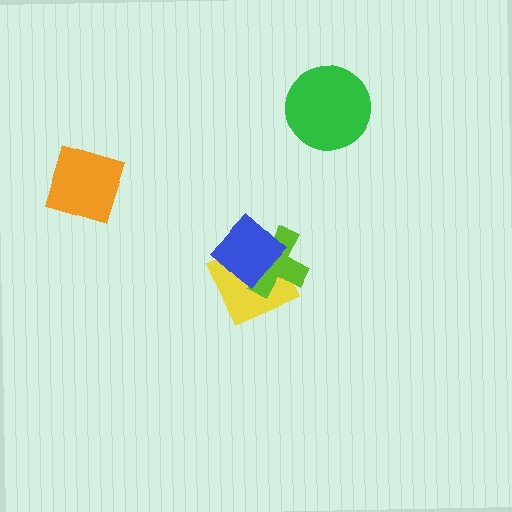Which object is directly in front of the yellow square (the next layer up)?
The lime cross is directly in front of the yellow square.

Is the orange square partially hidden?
No, no other shape covers it.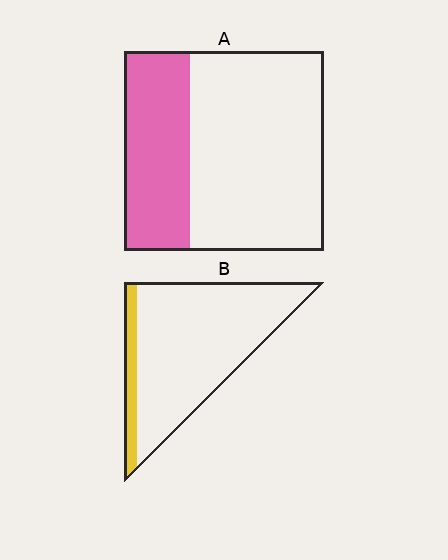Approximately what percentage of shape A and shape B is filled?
A is approximately 35% and B is approximately 15%.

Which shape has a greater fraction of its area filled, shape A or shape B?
Shape A.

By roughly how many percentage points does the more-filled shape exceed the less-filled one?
By roughly 20 percentage points (A over B).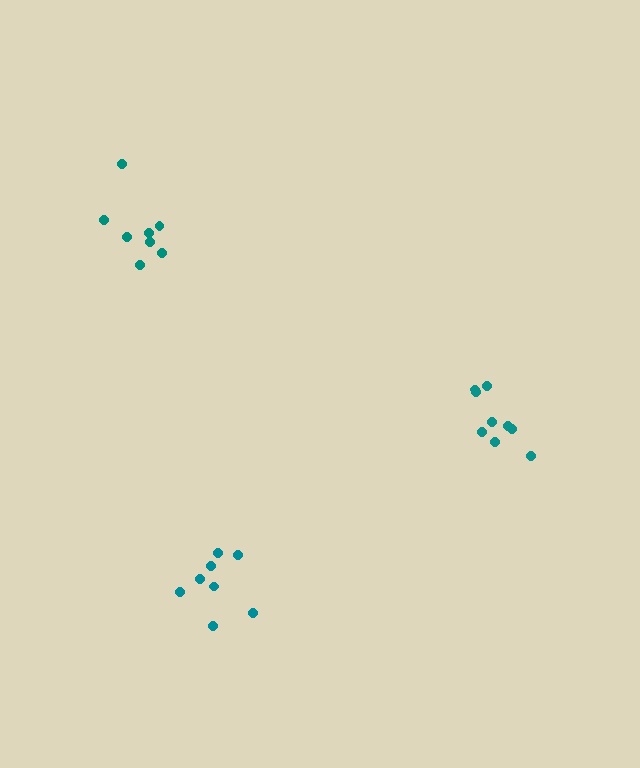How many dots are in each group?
Group 1: 9 dots, Group 2: 8 dots, Group 3: 8 dots (25 total).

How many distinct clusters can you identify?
There are 3 distinct clusters.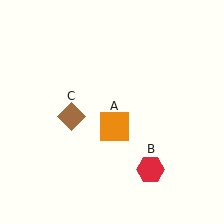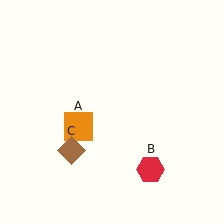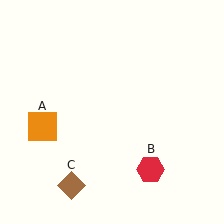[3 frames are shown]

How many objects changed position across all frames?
2 objects changed position: orange square (object A), brown diamond (object C).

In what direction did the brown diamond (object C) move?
The brown diamond (object C) moved down.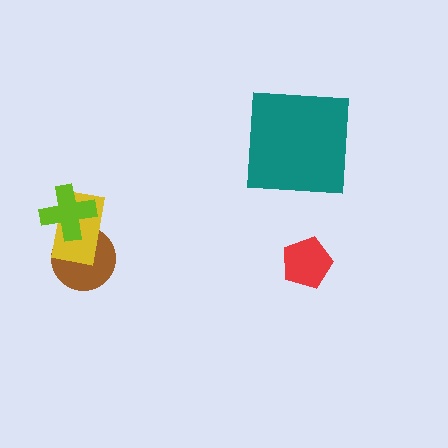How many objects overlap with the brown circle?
2 objects overlap with the brown circle.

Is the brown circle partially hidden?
Yes, it is partially covered by another shape.